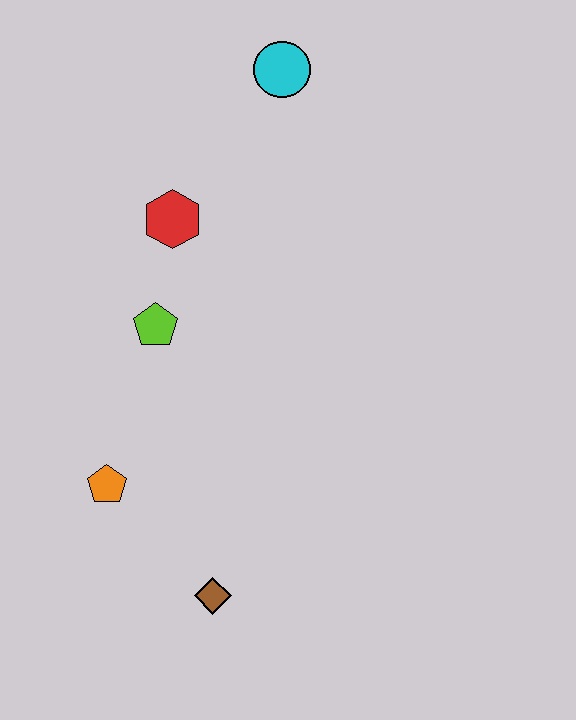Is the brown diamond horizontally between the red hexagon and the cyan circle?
Yes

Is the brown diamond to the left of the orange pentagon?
No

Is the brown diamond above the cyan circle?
No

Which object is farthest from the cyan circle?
The brown diamond is farthest from the cyan circle.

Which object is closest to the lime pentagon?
The red hexagon is closest to the lime pentagon.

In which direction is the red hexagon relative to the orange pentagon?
The red hexagon is above the orange pentagon.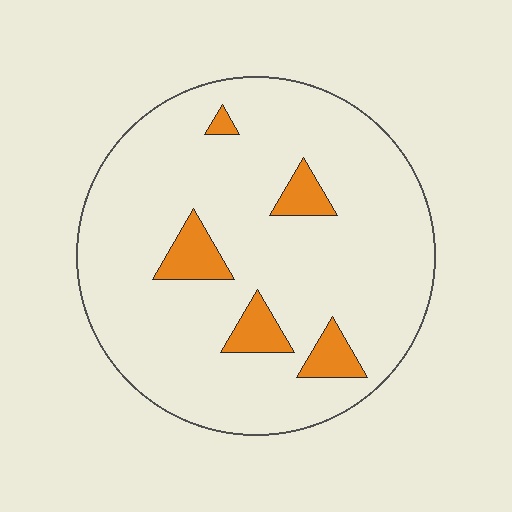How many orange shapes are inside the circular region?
5.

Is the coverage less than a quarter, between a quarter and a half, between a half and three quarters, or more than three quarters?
Less than a quarter.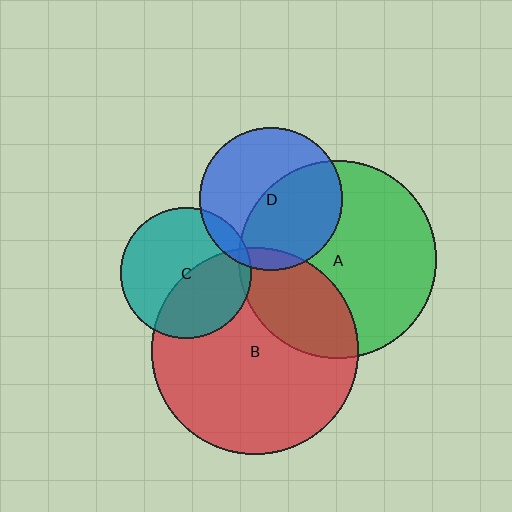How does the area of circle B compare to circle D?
Approximately 2.1 times.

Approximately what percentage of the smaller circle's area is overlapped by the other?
Approximately 5%.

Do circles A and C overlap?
Yes.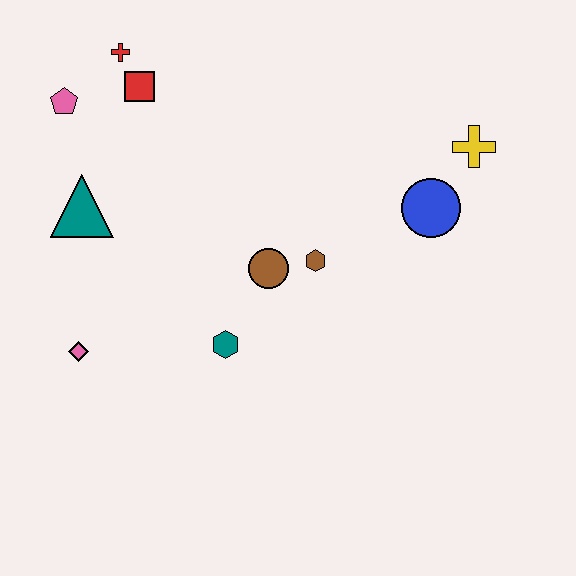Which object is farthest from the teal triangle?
The yellow cross is farthest from the teal triangle.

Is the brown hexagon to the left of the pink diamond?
No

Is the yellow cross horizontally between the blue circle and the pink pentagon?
No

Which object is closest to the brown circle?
The brown hexagon is closest to the brown circle.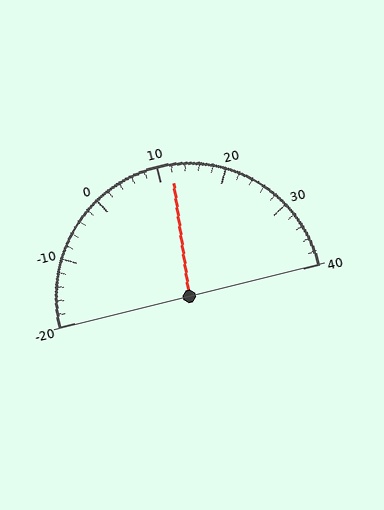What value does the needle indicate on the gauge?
The needle indicates approximately 12.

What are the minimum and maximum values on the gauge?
The gauge ranges from -20 to 40.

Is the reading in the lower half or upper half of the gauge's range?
The reading is in the upper half of the range (-20 to 40).